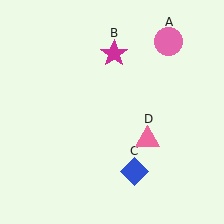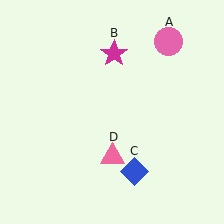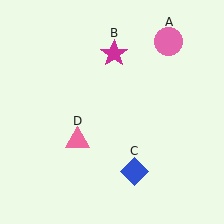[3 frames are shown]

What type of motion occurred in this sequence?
The pink triangle (object D) rotated clockwise around the center of the scene.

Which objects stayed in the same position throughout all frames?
Pink circle (object A) and magenta star (object B) and blue diamond (object C) remained stationary.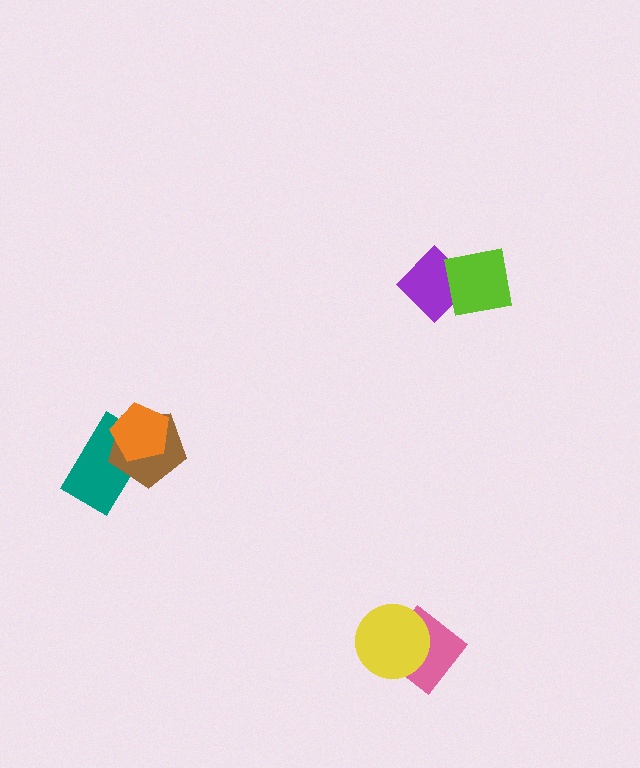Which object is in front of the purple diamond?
The lime square is in front of the purple diamond.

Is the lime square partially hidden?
No, no other shape covers it.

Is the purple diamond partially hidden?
Yes, it is partially covered by another shape.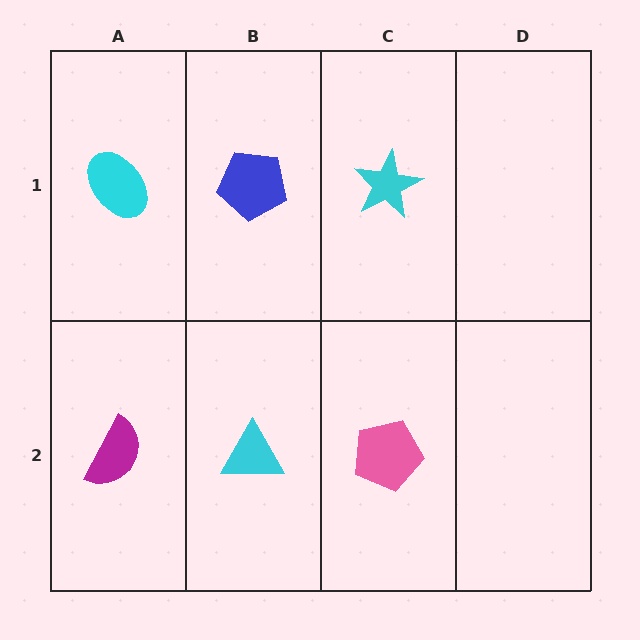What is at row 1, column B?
A blue pentagon.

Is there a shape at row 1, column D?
No, that cell is empty.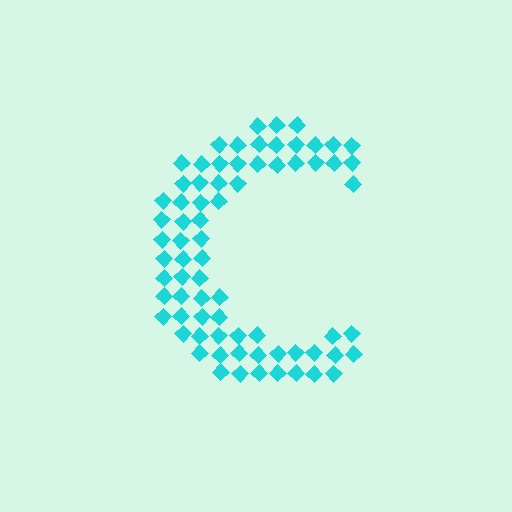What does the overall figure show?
The overall figure shows the letter C.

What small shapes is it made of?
It is made of small diamonds.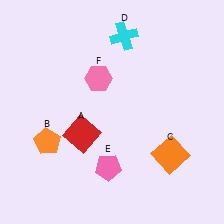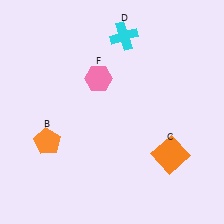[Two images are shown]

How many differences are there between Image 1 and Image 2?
There are 2 differences between the two images.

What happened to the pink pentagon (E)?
The pink pentagon (E) was removed in Image 2. It was in the bottom-left area of Image 1.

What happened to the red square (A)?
The red square (A) was removed in Image 2. It was in the bottom-left area of Image 1.